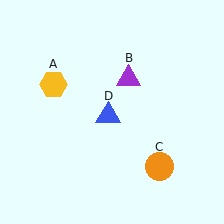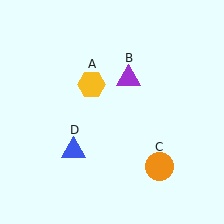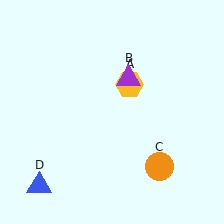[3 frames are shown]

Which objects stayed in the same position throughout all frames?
Purple triangle (object B) and orange circle (object C) remained stationary.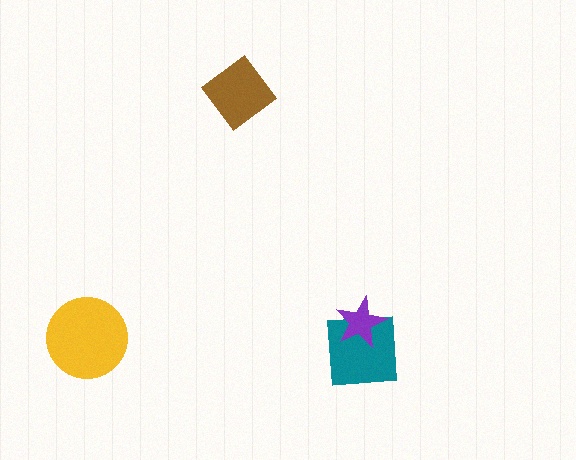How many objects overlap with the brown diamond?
0 objects overlap with the brown diamond.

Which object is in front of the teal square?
The purple star is in front of the teal square.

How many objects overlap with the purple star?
1 object overlaps with the purple star.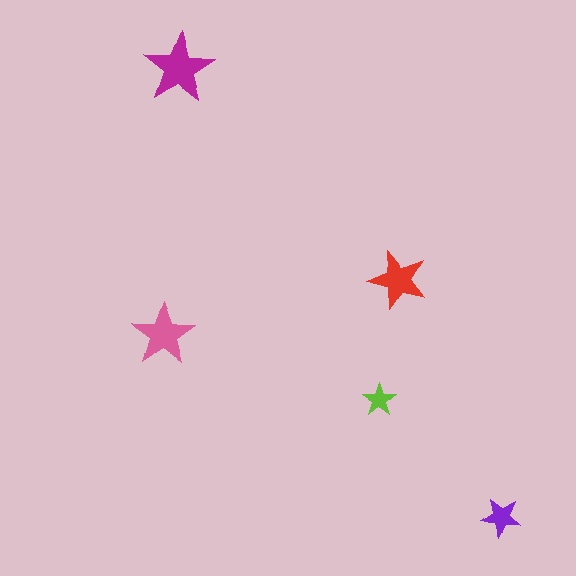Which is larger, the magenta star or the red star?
The magenta one.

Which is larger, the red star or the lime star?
The red one.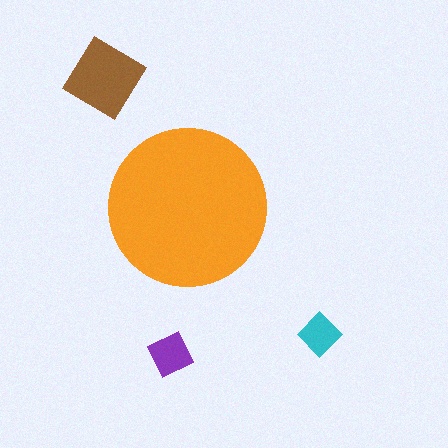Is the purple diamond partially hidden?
No, the purple diamond is fully visible.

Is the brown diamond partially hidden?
No, the brown diamond is fully visible.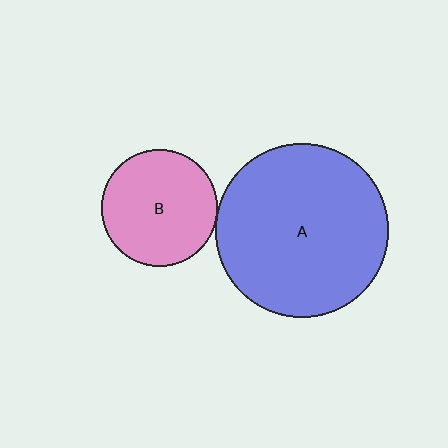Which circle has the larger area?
Circle A (blue).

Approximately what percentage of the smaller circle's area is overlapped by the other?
Approximately 5%.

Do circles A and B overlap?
Yes.